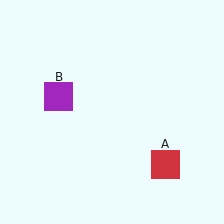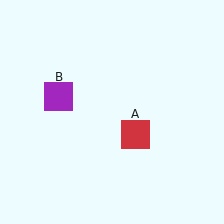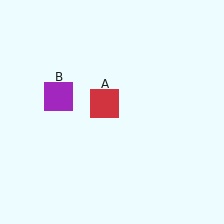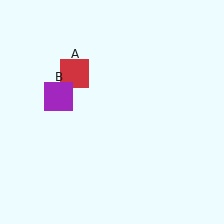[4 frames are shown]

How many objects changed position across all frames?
1 object changed position: red square (object A).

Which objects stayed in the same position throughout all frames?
Purple square (object B) remained stationary.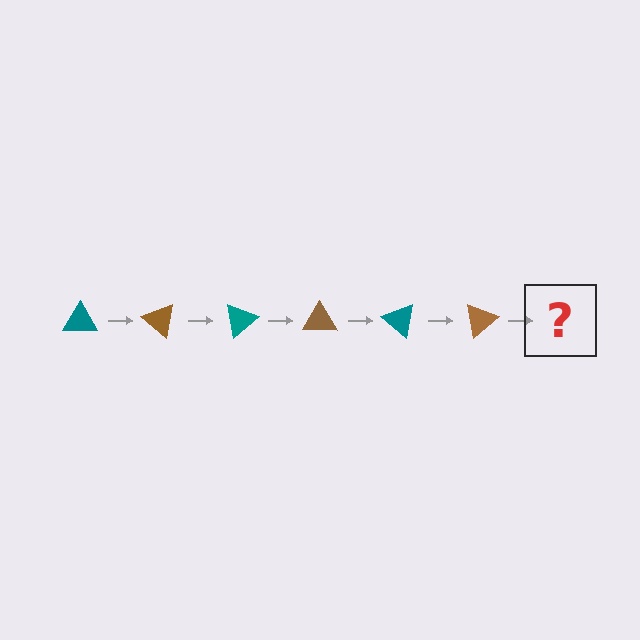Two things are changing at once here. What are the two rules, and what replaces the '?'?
The two rules are that it rotates 40 degrees each step and the color cycles through teal and brown. The '?' should be a teal triangle, rotated 240 degrees from the start.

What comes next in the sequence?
The next element should be a teal triangle, rotated 240 degrees from the start.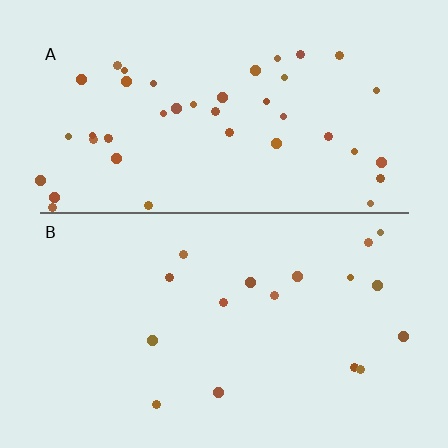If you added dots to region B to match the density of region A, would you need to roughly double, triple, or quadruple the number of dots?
Approximately double.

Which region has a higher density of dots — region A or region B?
A (the top).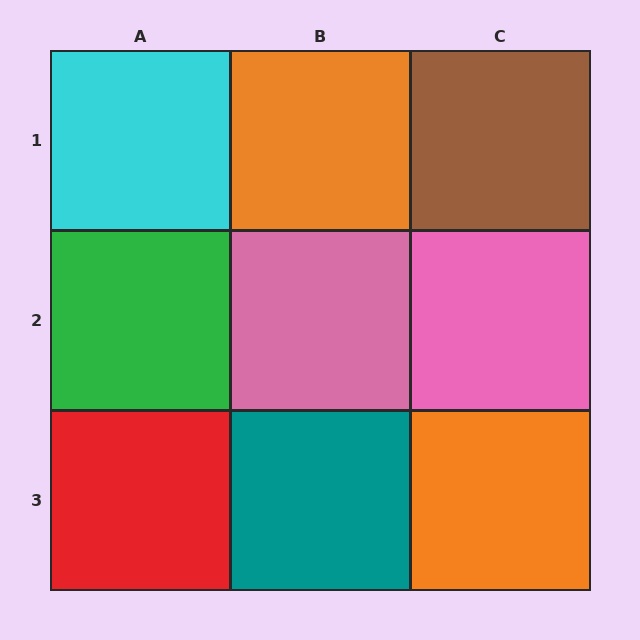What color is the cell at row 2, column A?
Green.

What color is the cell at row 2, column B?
Pink.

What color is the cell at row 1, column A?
Cyan.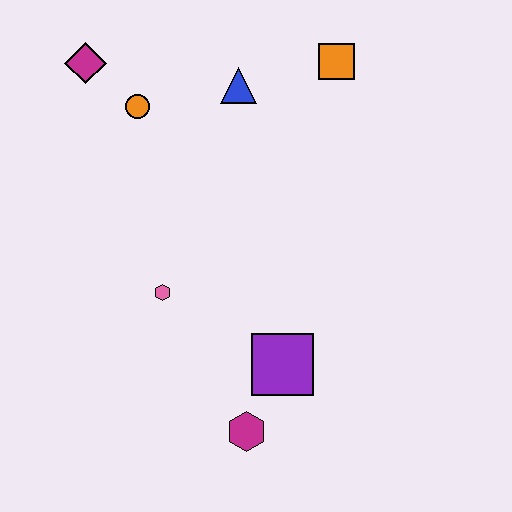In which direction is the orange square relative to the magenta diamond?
The orange square is to the right of the magenta diamond.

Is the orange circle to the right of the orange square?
No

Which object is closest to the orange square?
The blue triangle is closest to the orange square.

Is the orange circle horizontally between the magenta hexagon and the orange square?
No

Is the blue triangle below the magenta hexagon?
No